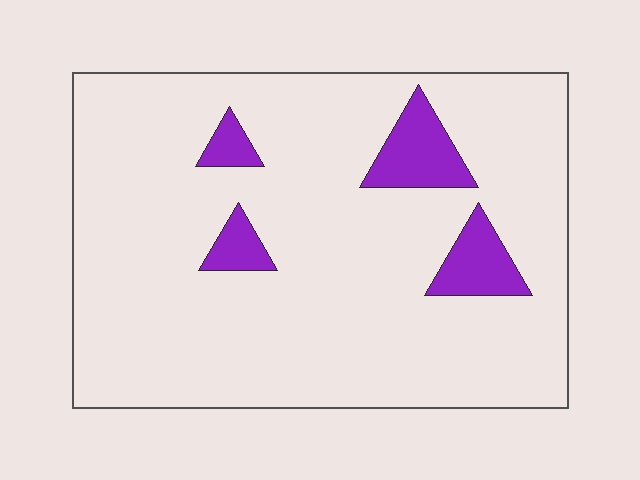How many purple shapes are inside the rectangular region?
4.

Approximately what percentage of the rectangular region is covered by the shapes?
Approximately 10%.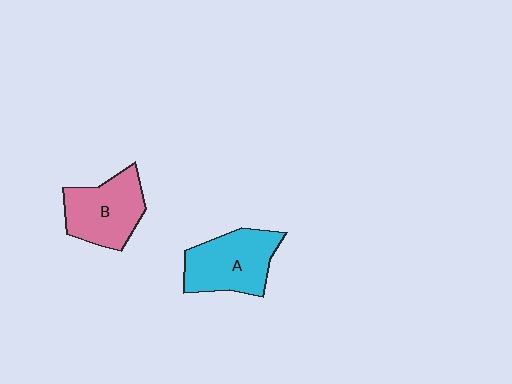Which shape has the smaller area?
Shape B (pink).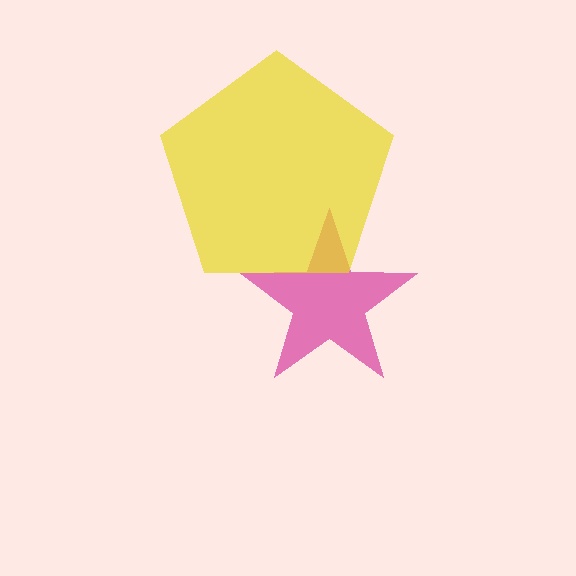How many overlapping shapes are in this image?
There are 2 overlapping shapes in the image.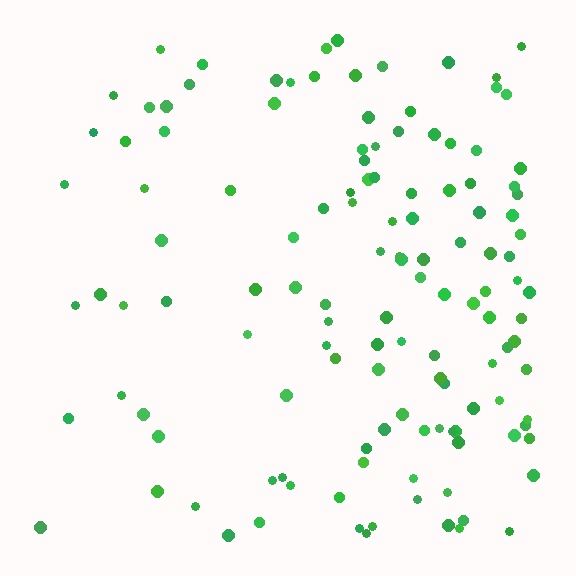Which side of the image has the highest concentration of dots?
The right.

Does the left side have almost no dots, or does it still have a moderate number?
Still a moderate number, just noticeably fewer than the right.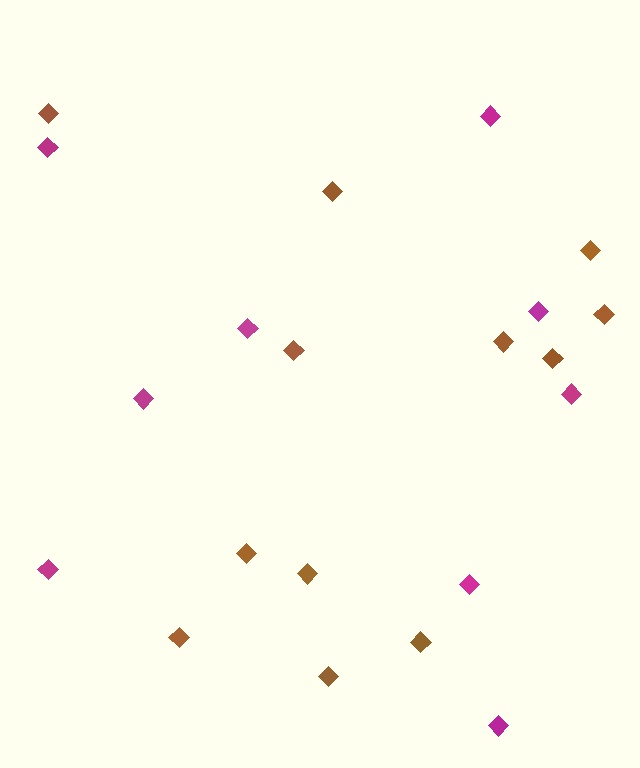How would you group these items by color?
There are 2 groups: one group of brown diamonds (12) and one group of magenta diamonds (9).